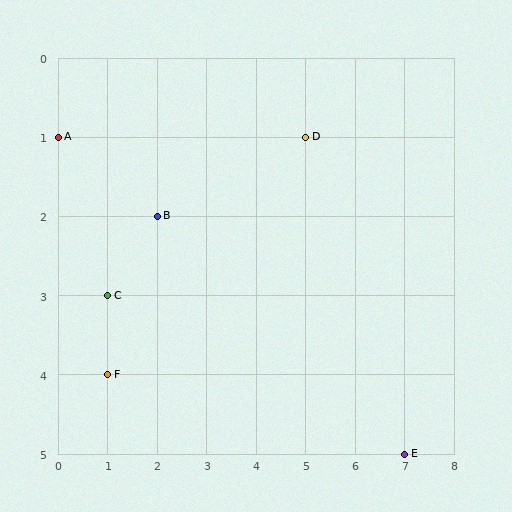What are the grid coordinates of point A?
Point A is at grid coordinates (0, 1).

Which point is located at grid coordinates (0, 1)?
Point A is at (0, 1).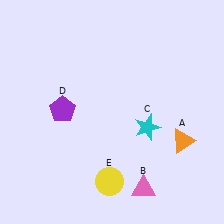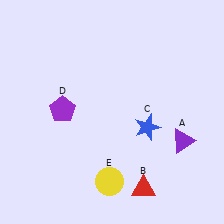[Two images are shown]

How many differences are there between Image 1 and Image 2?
There are 3 differences between the two images.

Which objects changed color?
A changed from orange to purple. B changed from pink to red. C changed from cyan to blue.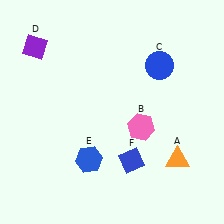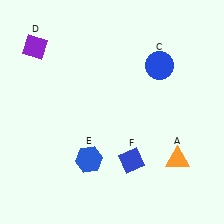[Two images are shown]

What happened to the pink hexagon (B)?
The pink hexagon (B) was removed in Image 2. It was in the bottom-right area of Image 1.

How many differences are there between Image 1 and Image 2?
There is 1 difference between the two images.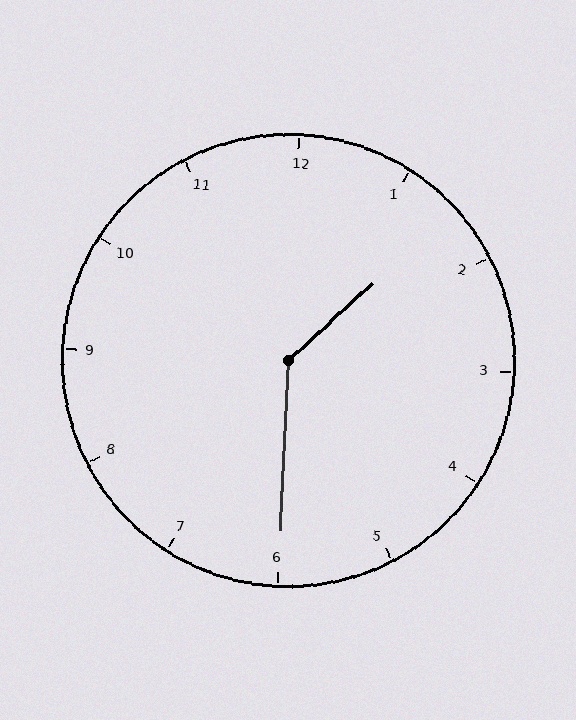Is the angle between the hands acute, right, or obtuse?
It is obtuse.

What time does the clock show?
1:30.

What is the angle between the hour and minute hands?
Approximately 135 degrees.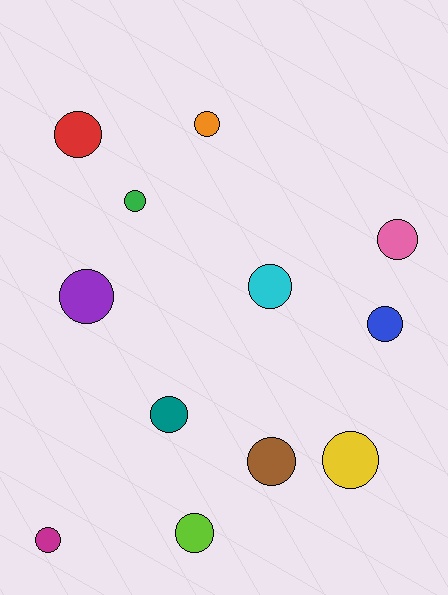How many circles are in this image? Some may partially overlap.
There are 12 circles.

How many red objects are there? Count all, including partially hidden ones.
There is 1 red object.